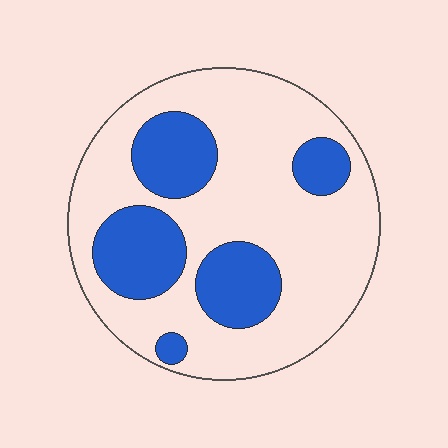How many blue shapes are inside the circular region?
5.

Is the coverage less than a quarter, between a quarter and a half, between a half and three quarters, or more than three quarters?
Between a quarter and a half.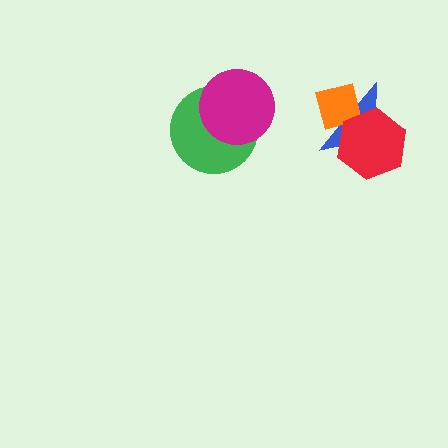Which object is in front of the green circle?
The magenta circle is in front of the green circle.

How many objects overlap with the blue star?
2 objects overlap with the blue star.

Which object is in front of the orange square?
The red hexagon is in front of the orange square.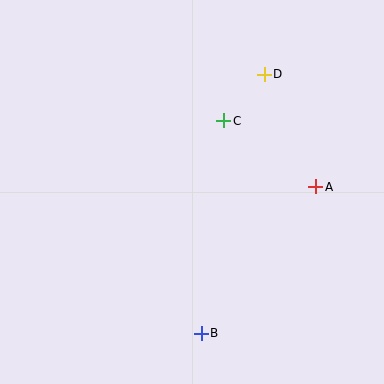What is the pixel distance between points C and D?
The distance between C and D is 61 pixels.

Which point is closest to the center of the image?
Point C at (224, 121) is closest to the center.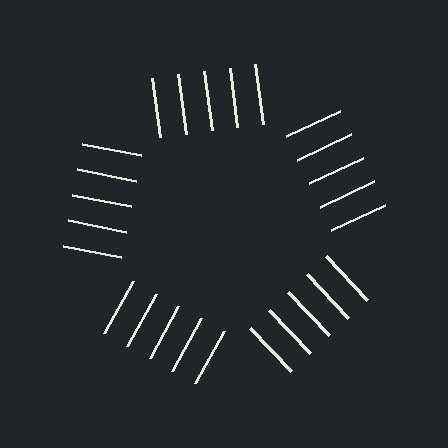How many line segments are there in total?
25 — 5 along each of the 5 edges.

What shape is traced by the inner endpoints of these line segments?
An illusory pentagon — the line segments terminate on its edges but no continuous stroke is drawn.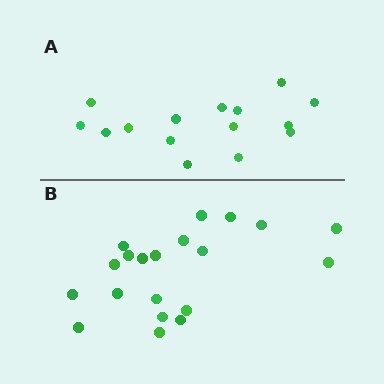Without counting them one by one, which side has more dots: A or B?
Region B (the bottom region) has more dots.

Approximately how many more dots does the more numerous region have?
Region B has about 5 more dots than region A.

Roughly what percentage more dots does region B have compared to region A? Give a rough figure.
About 35% more.